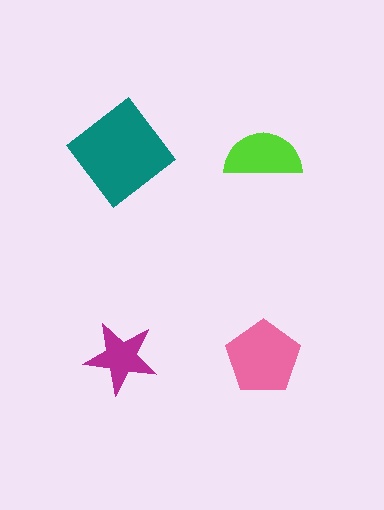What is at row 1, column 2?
A lime semicircle.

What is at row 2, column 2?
A pink pentagon.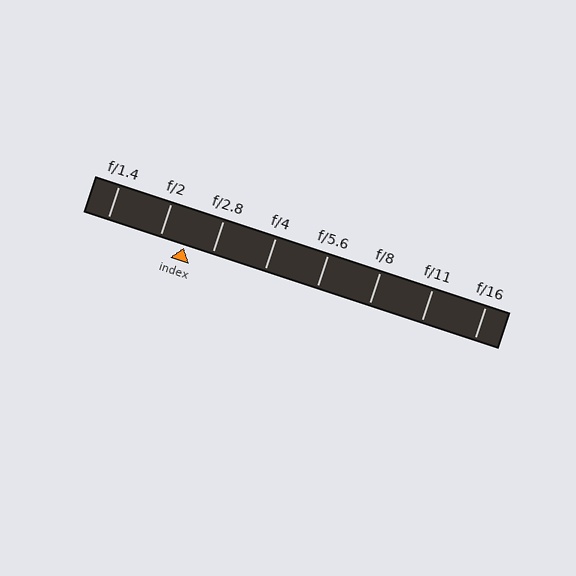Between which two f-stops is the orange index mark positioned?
The index mark is between f/2 and f/2.8.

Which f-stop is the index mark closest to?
The index mark is closest to f/2.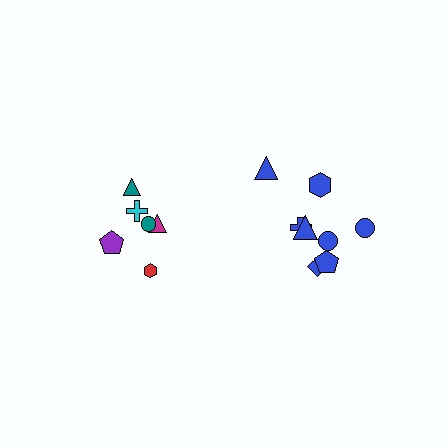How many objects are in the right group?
There are 8 objects.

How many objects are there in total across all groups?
There are 14 objects.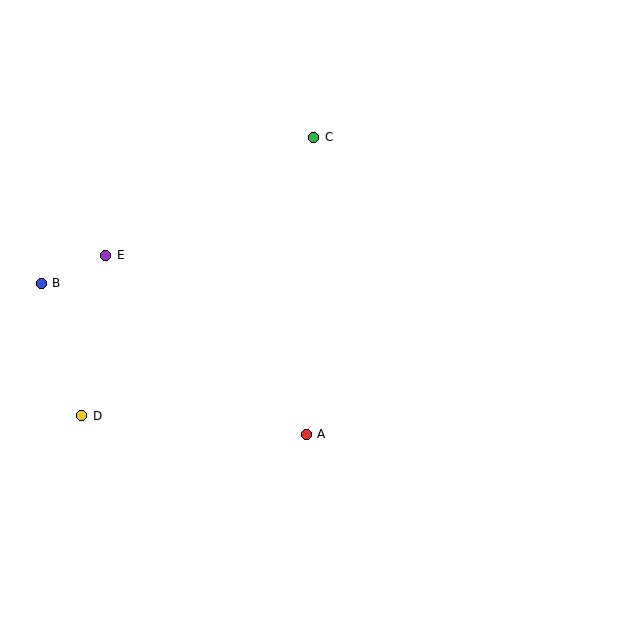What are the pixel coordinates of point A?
Point A is at (306, 434).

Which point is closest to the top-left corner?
Point E is closest to the top-left corner.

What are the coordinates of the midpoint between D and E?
The midpoint between D and E is at (94, 335).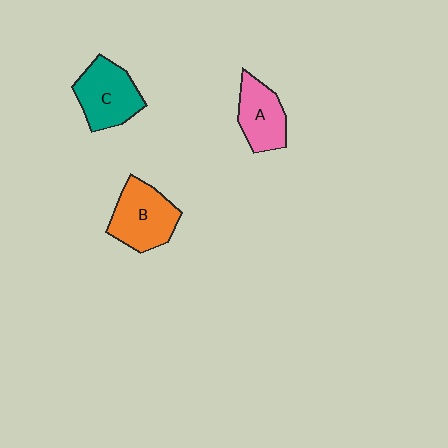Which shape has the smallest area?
Shape A (pink).